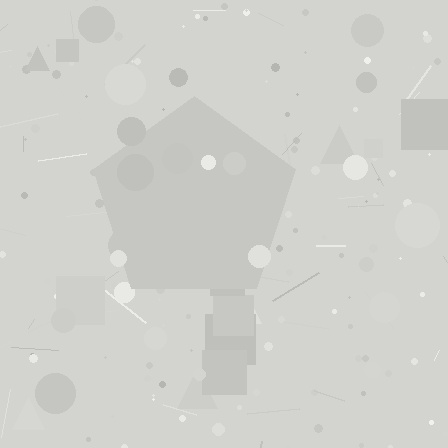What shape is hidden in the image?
A pentagon is hidden in the image.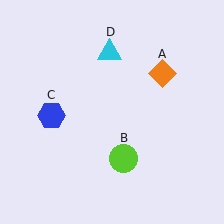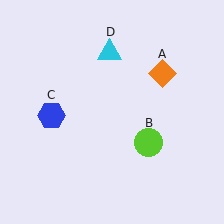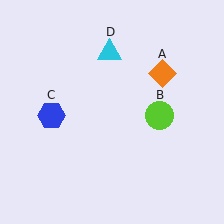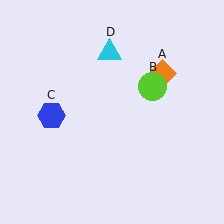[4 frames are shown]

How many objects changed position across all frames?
1 object changed position: lime circle (object B).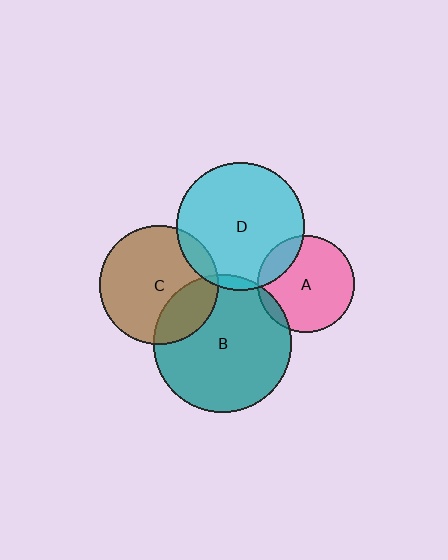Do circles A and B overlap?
Yes.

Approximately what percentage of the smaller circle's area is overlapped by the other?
Approximately 10%.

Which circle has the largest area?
Circle B (teal).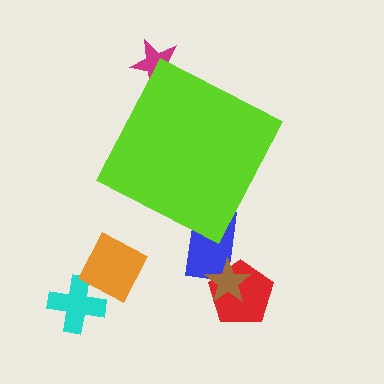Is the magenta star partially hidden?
Yes, the magenta star is partially hidden behind the lime diamond.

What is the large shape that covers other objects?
A lime diamond.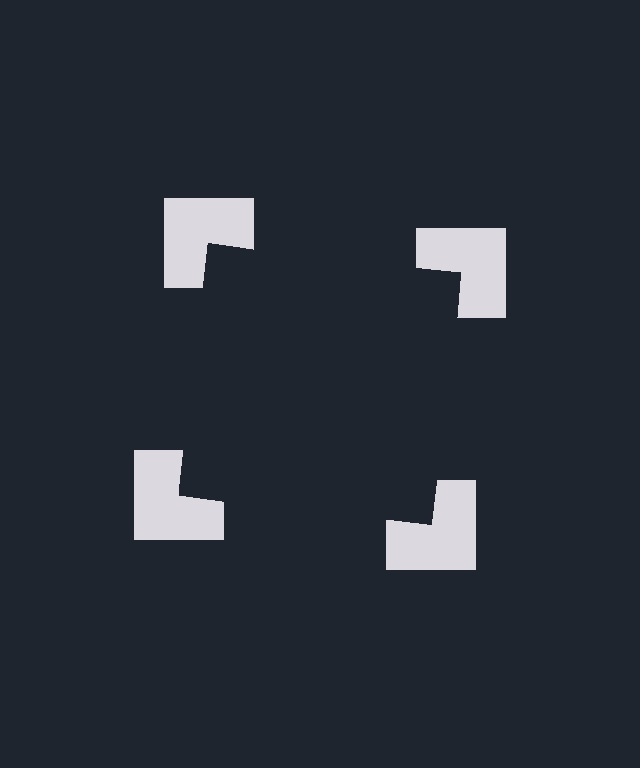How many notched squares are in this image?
There are 4 — one at each vertex of the illusory square.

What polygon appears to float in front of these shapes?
An illusory square — its edges are inferred from the aligned wedge cuts in the notched squares, not physically drawn.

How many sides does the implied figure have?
4 sides.